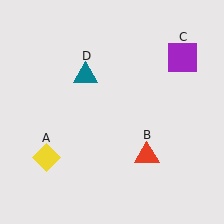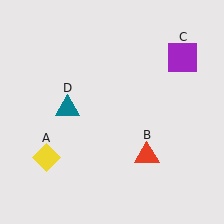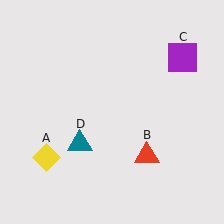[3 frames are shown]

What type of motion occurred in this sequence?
The teal triangle (object D) rotated counterclockwise around the center of the scene.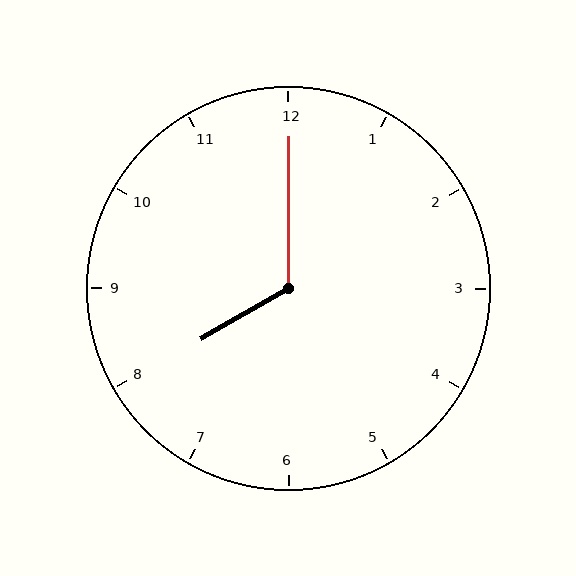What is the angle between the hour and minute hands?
Approximately 120 degrees.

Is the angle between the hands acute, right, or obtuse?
It is obtuse.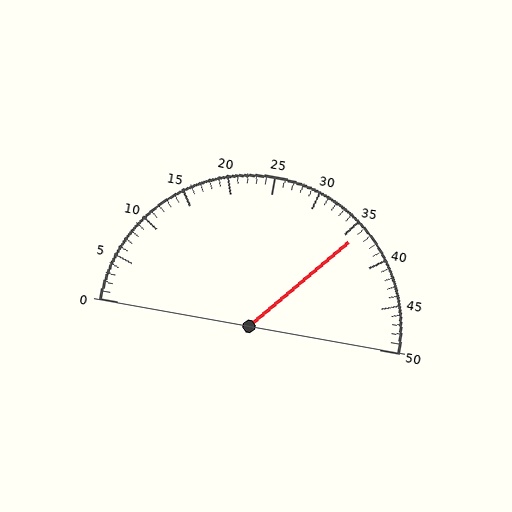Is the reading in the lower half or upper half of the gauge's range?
The reading is in the upper half of the range (0 to 50).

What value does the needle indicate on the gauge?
The needle indicates approximately 36.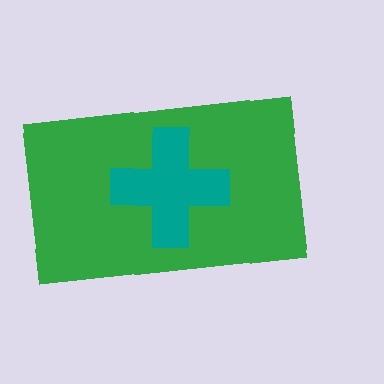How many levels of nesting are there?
2.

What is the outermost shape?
The green rectangle.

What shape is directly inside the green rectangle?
The teal cross.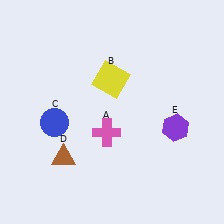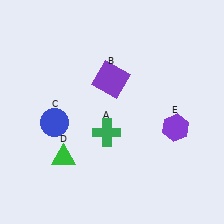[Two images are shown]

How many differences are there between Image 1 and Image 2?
There are 3 differences between the two images.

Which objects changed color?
A changed from pink to green. B changed from yellow to purple. D changed from brown to green.